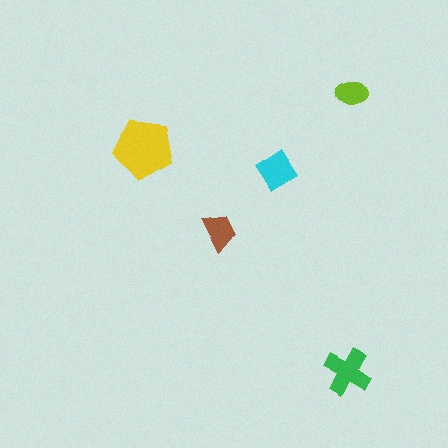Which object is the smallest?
The lime ellipse.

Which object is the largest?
The yellow pentagon.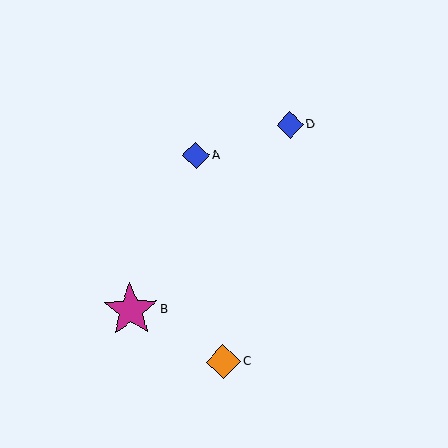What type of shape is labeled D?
Shape D is a blue diamond.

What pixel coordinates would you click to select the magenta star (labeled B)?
Click at (131, 310) to select the magenta star B.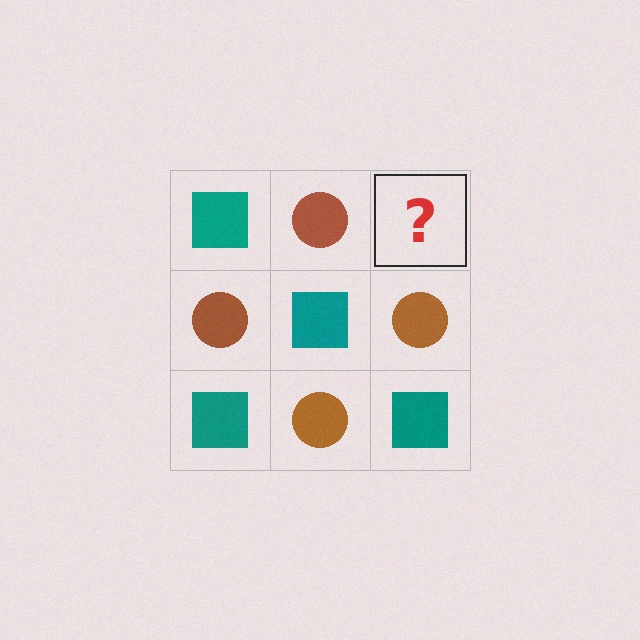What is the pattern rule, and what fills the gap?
The rule is that it alternates teal square and brown circle in a checkerboard pattern. The gap should be filled with a teal square.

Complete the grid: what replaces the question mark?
The question mark should be replaced with a teal square.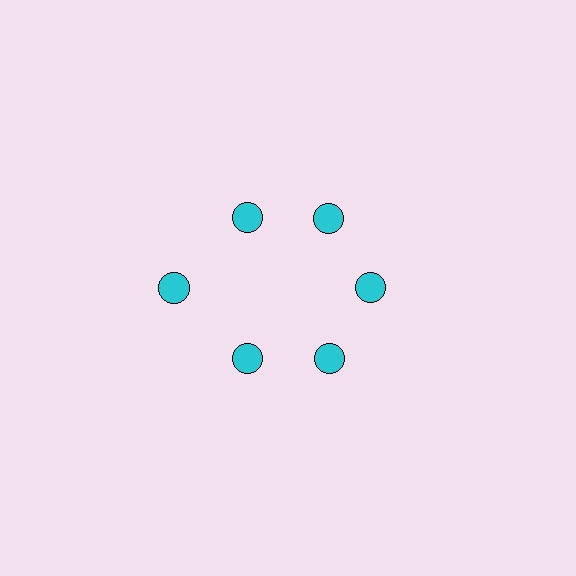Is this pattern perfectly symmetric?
No. The 6 cyan circles are arranged in a ring, but one element near the 9 o'clock position is pushed outward from the center, breaking the 6-fold rotational symmetry.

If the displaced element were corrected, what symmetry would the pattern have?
It would have 6-fold rotational symmetry — the pattern would map onto itself every 60 degrees.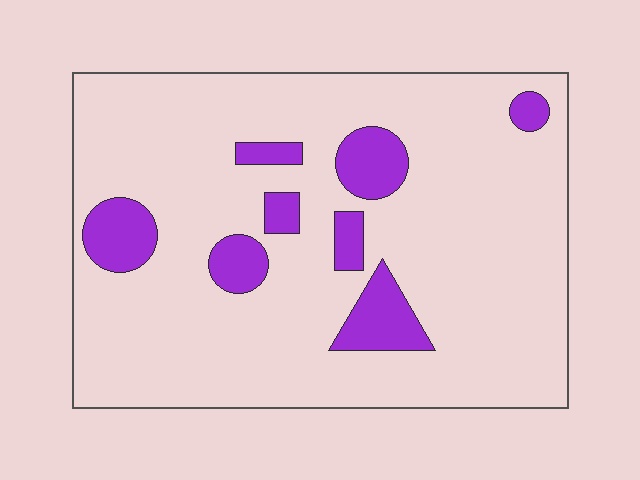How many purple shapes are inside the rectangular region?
8.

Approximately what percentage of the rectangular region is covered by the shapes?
Approximately 15%.